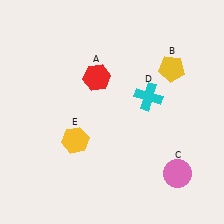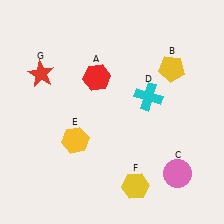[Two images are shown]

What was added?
A yellow hexagon (F), a red star (G) were added in Image 2.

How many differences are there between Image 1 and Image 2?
There are 2 differences between the two images.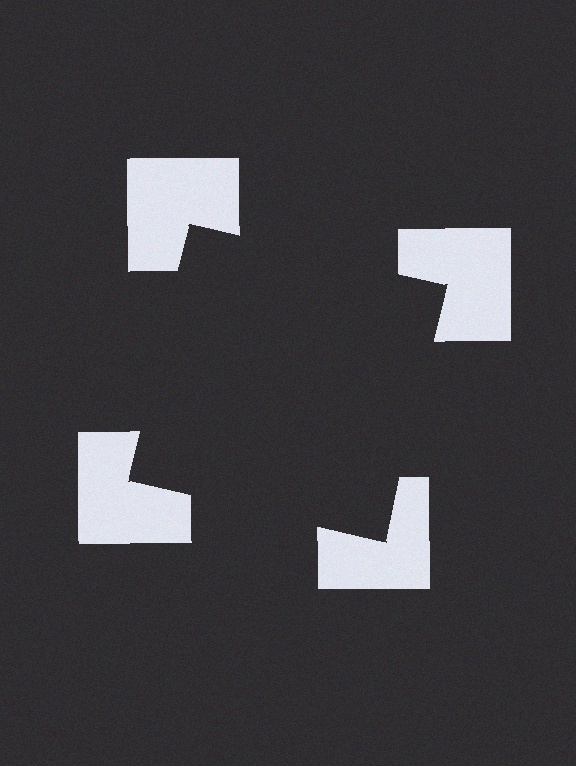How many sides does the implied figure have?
4 sides.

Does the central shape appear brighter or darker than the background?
It typically appears slightly darker than the background, even though no actual brightness change is drawn.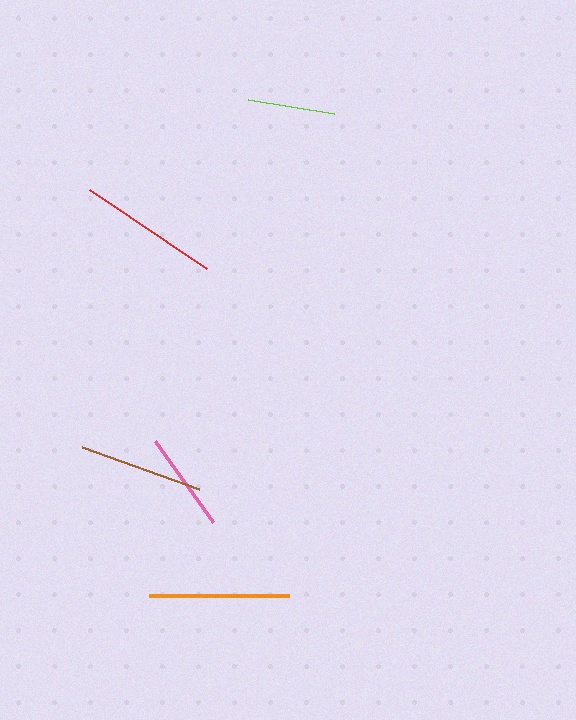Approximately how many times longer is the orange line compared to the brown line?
The orange line is approximately 1.1 times the length of the brown line.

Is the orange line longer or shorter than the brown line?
The orange line is longer than the brown line.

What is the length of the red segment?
The red segment is approximately 141 pixels long.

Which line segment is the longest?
The red line is the longest at approximately 141 pixels.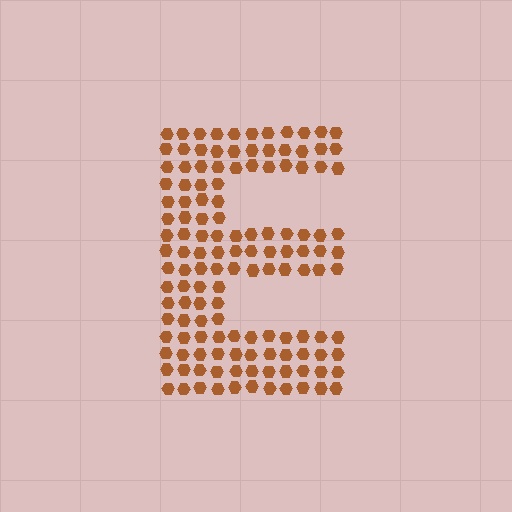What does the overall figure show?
The overall figure shows the letter E.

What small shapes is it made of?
It is made of small hexagons.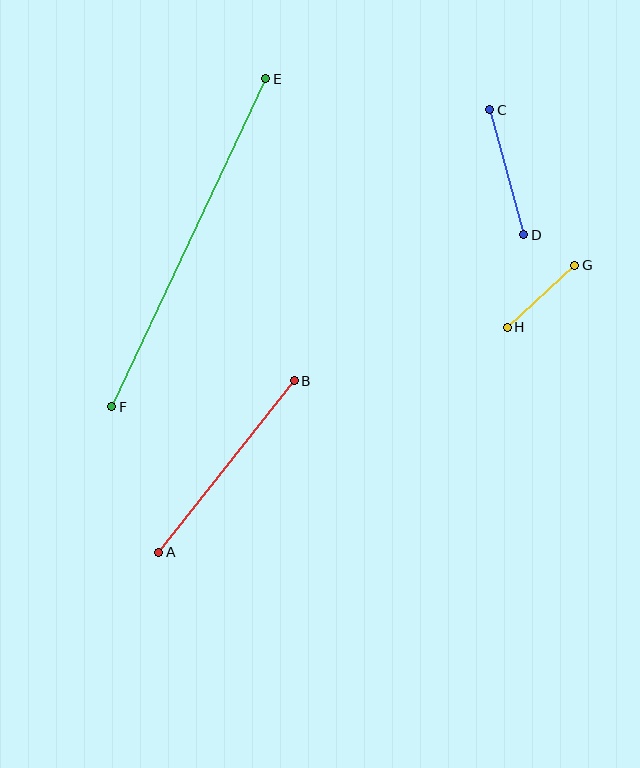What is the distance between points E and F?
The distance is approximately 362 pixels.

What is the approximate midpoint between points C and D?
The midpoint is at approximately (507, 172) pixels.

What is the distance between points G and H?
The distance is approximately 91 pixels.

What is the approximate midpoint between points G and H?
The midpoint is at approximately (541, 296) pixels.